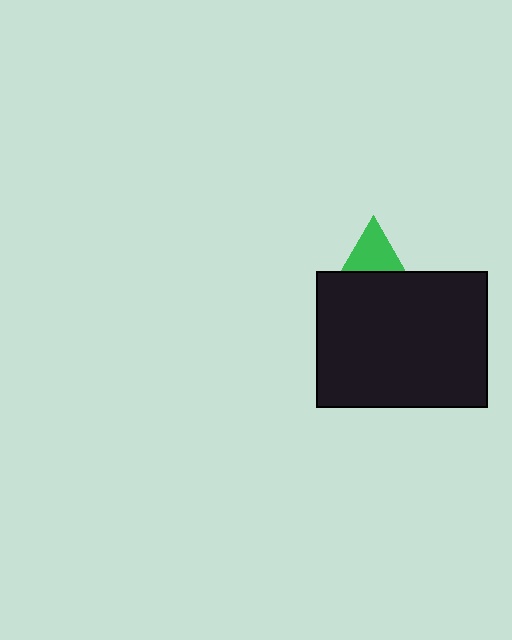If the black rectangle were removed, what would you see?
You would see the complete green triangle.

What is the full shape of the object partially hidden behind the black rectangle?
The partially hidden object is a green triangle.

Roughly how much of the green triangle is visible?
A small part of it is visible (roughly 45%).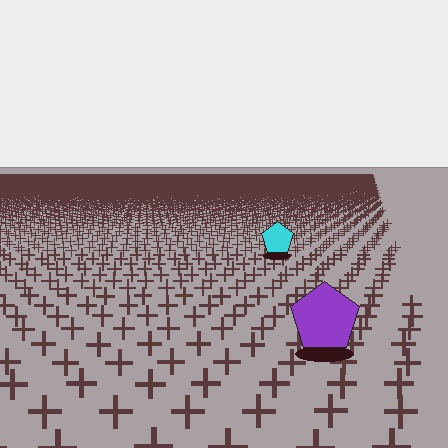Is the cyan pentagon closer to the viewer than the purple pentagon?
No. The purple pentagon is closer — you can tell from the texture gradient: the ground texture is coarser near it.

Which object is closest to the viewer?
The purple pentagon is closest. The texture marks near it are larger and more spread out.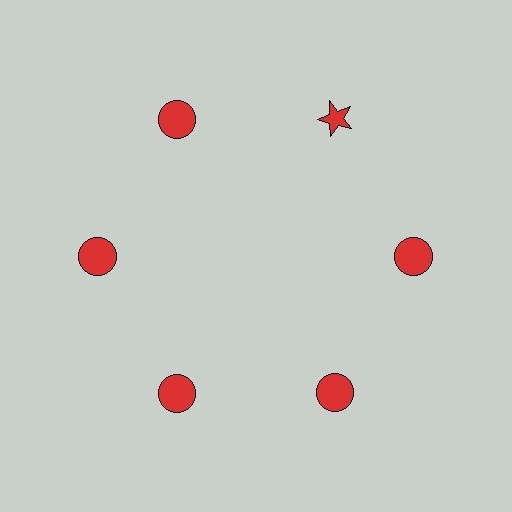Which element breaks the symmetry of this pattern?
The red star at roughly the 1 o'clock position breaks the symmetry. All other shapes are red circles.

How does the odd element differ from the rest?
It has a different shape: star instead of circle.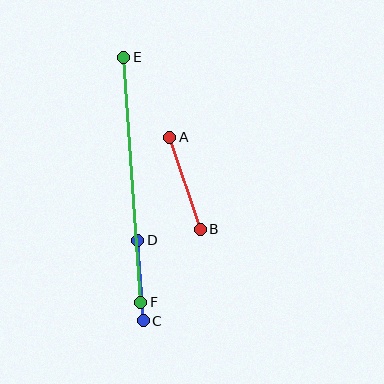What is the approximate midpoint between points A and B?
The midpoint is at approximately (185, 183) pixels.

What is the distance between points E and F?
The distance is approximately 246 pixels.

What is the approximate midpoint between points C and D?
The midpoint is at approximately (141, 280) pixels.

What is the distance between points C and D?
The distance is approximately 81 pixels.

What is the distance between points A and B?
The distance is approximately 97 pixels.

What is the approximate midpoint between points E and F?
The midpoint is at approximately (132, 180) pixels.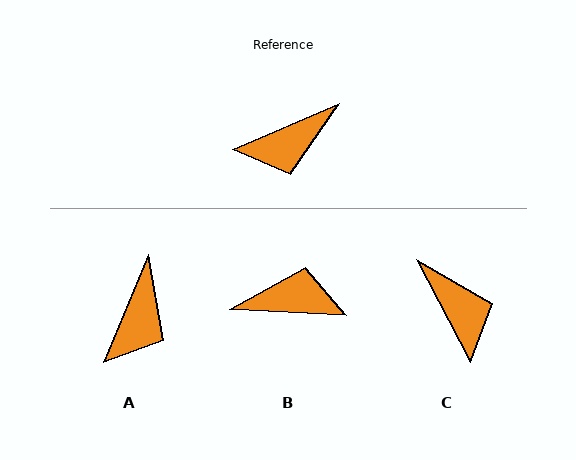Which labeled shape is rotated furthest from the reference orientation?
B, about 153 degrees away.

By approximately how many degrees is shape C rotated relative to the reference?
Approximately 94 degrees counter-clockwise.